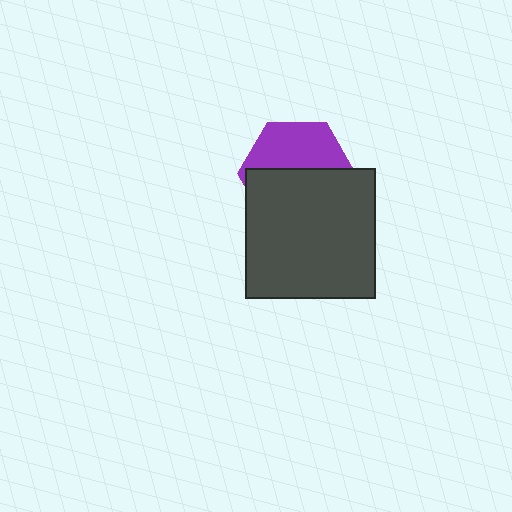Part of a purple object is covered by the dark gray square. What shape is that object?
It is a hexagon.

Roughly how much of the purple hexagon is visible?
A small part of it is visible (roughly 43%).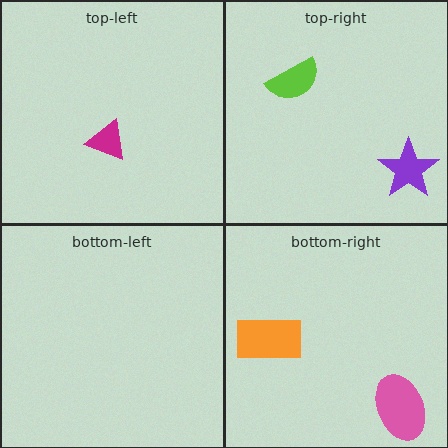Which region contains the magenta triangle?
The top-left region.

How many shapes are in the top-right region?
2.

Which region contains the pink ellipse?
The bottom-right region.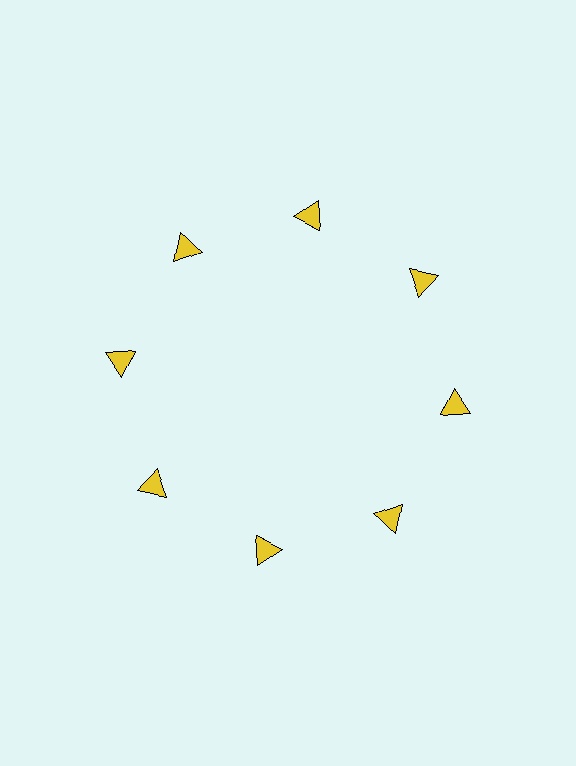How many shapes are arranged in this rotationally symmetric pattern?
There are 8 shapes, arranged in 8 groups of 1.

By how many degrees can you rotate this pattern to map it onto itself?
The pattern maps onto itself every 45 degrees of rotation.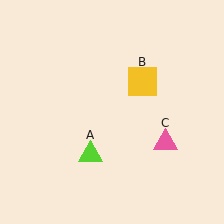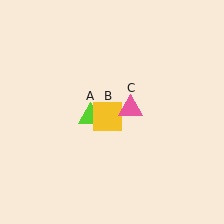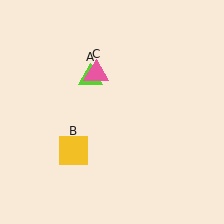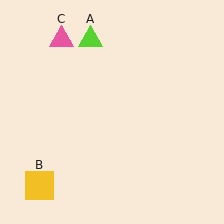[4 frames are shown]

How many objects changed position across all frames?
3 objects changed position: lime triangle (object A), yellow square (object B), pink triangle (object C).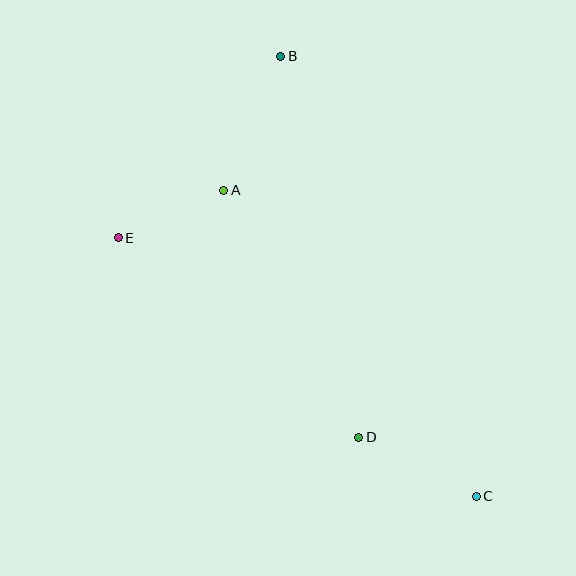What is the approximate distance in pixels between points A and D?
The distance between A and D is approximately 281 pixels.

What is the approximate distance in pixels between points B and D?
The distance between B and D is approximately 389 pixels.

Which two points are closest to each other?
Points A and E are closest to each other.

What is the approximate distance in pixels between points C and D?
The distance between C and D is approximately 132 pixels.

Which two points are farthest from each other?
Points B and C are farthest from each other.